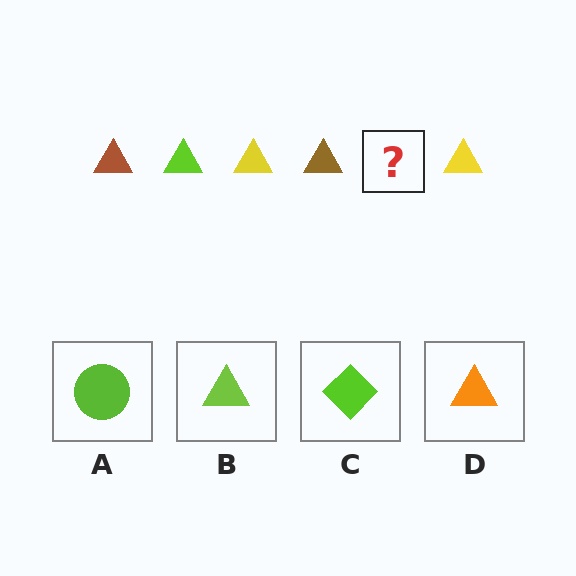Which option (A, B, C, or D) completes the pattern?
B.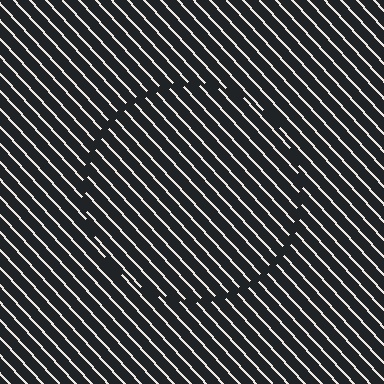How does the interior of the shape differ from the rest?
The interior of the shape contains the same grating, shifted by half a period — the contour is defined by the phase discontinuity where line-ends from the inner and outer gratings abut.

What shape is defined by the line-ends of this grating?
An illusory circle. The interior of the shape contains the same grating, shifted by half a period — the contour is defined by the phase discontinuity where line-ends from the inner and outer gratings abut.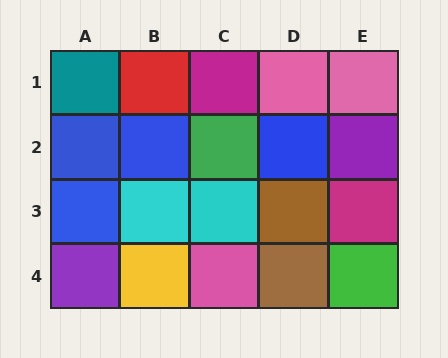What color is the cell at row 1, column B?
Red.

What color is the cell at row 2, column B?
Blue.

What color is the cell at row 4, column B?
Yellow.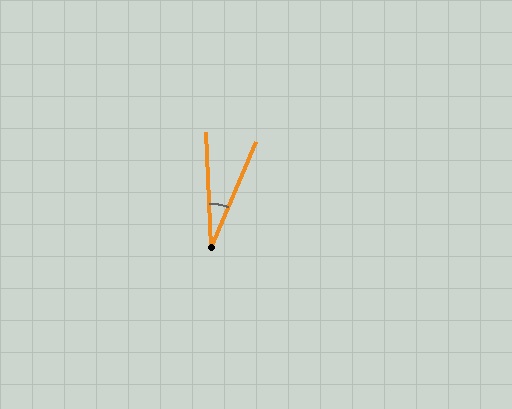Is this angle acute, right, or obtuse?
It is acute.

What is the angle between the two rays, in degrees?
Approximately 25 degrees.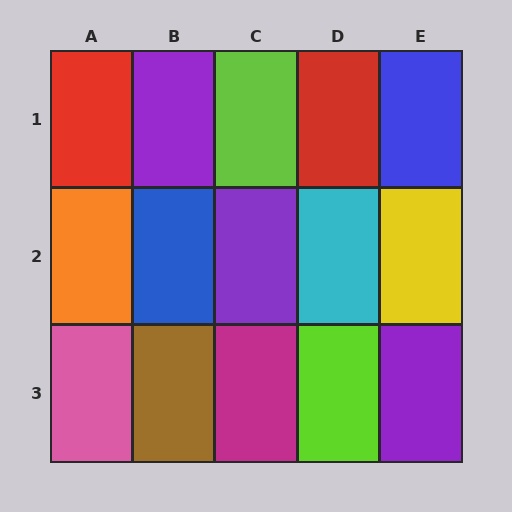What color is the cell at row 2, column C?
Purple.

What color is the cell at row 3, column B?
Brown.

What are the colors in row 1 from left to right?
Red, purple, lime, red, blue.